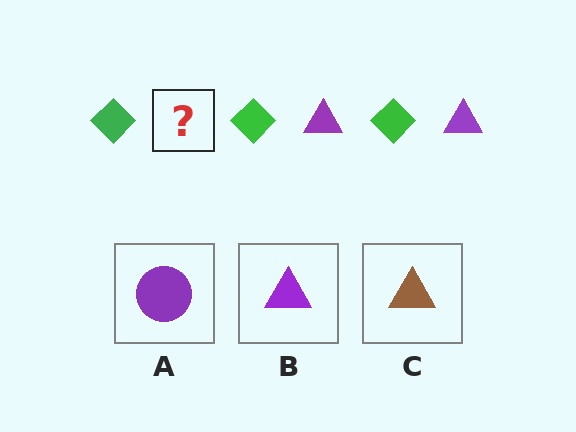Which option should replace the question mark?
Option B.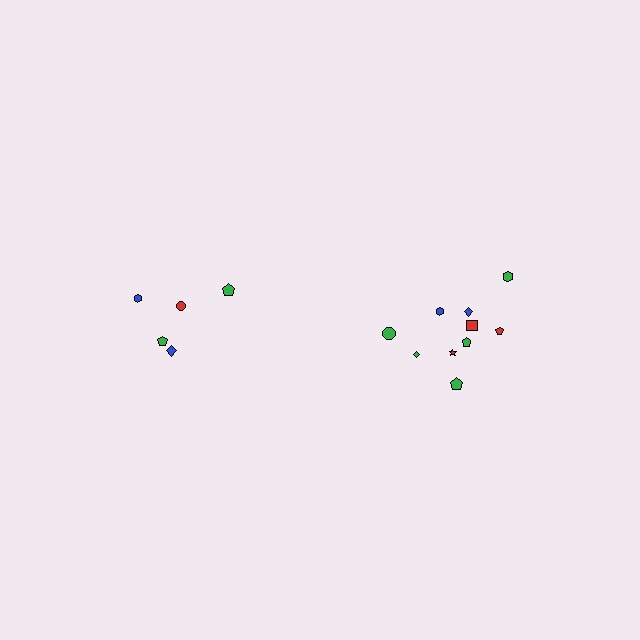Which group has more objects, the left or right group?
The right group.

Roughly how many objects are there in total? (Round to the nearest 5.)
Roughly 15 objects in total.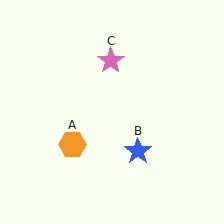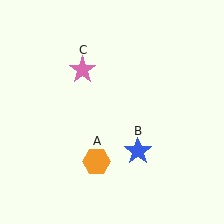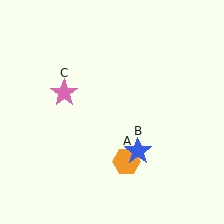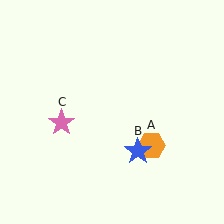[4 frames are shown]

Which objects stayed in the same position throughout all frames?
Blue star (object B) remained stationary.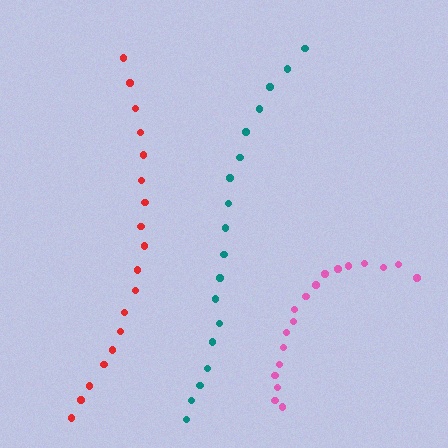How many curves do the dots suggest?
There are 3 distinct paths.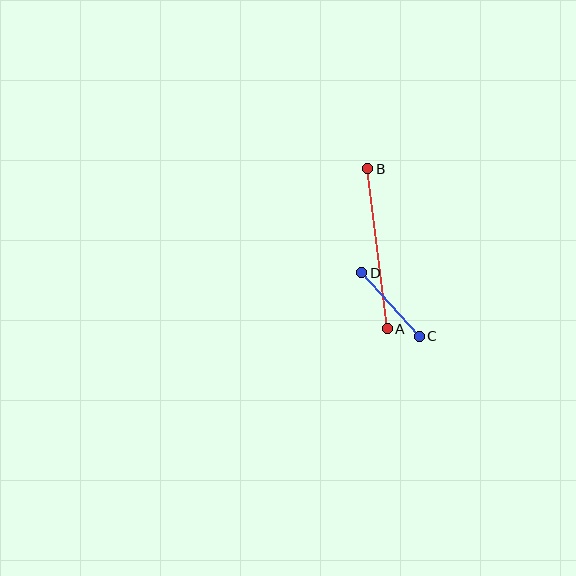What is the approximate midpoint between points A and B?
The midpoint is at approximately (377, 249) pixels.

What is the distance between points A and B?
The distance is approximately 162 pixels.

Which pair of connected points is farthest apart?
Points A and B are farthest apart.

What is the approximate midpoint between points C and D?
The midpoint is at approximately (391, 305) pixels.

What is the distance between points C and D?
The distance is approximately 86 pixels.